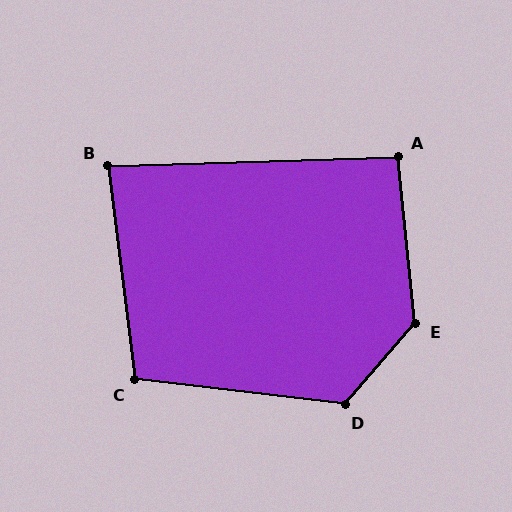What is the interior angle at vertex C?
Approximately 104 degrees (obtuse).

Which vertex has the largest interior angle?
E, at approximately 133 degrees.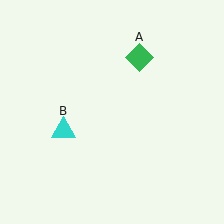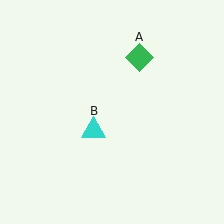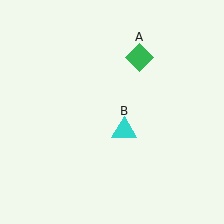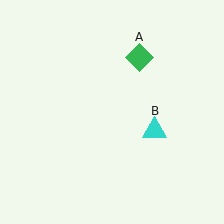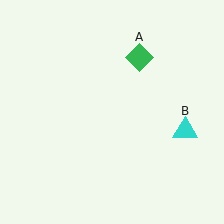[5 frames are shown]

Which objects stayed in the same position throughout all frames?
Green diamond (object A) remained stationary.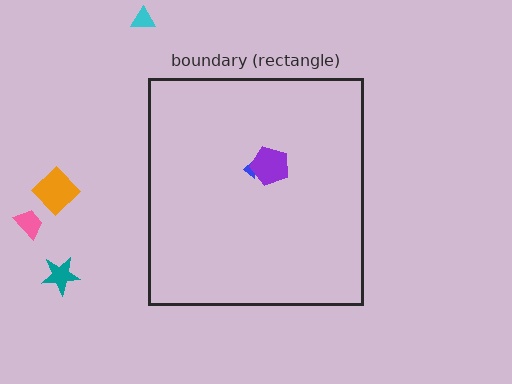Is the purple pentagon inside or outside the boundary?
Inside.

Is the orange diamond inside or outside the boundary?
Outside.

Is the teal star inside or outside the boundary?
Outside.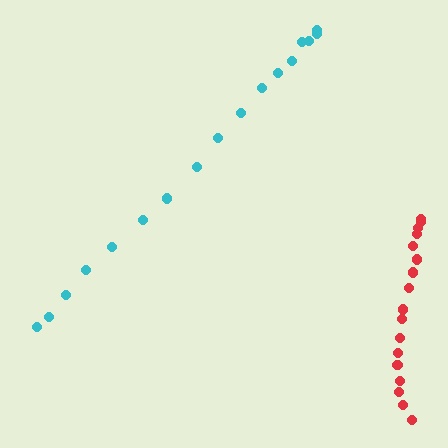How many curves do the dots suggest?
There are 2 distinct paths.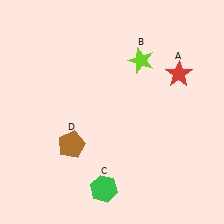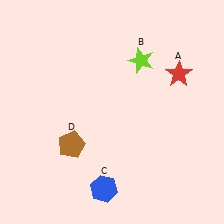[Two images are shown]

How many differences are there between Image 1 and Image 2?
There is 1 difference between the two images.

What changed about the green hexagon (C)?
In Image 1, C is green. In Image 2, it changed to blue.